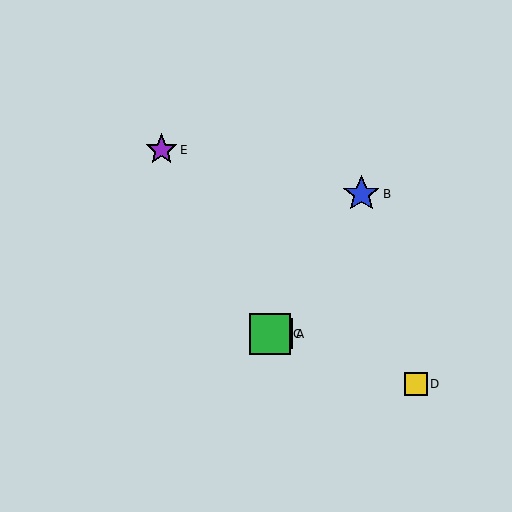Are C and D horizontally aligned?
No, C is at y≈334 and D is at y≈384.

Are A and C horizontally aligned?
Yes, both are at y≈334.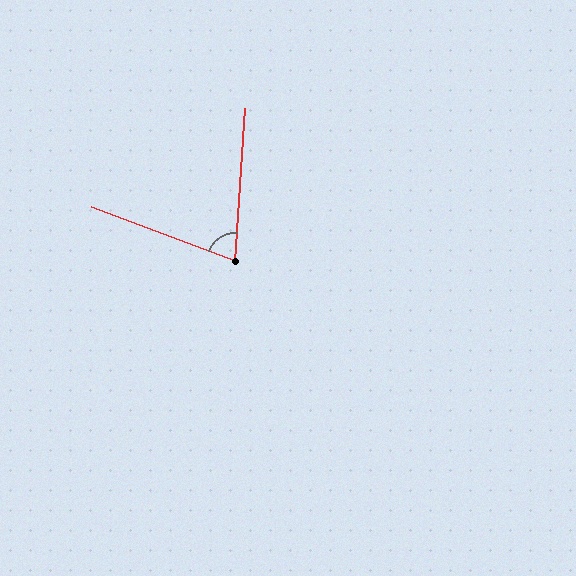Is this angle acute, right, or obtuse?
It is acute.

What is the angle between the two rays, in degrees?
Approximately 73 degrees.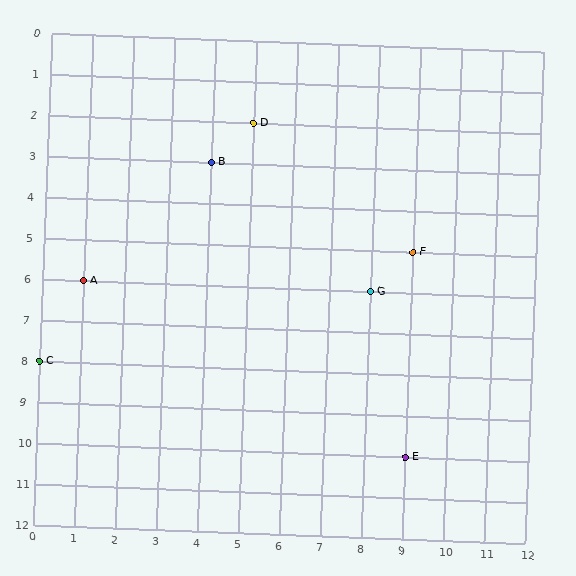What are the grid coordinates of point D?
Point D is at grid coordinates (5, 2).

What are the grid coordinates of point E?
Point E is at grid coordinates (9, 10).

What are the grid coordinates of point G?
Point G is at grid coordinates (8, 6).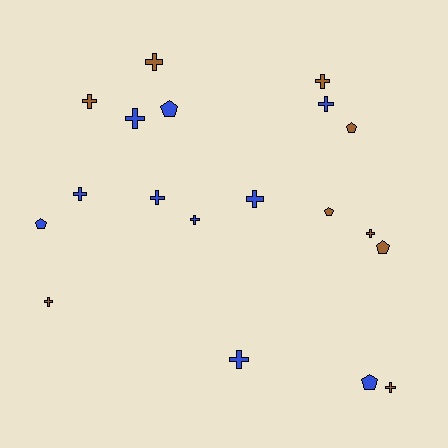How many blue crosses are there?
There are 7 blue crosses.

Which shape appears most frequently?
Cross, with 13 objects.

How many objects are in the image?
There are 19 objects.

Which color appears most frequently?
Blue, with 10 objects.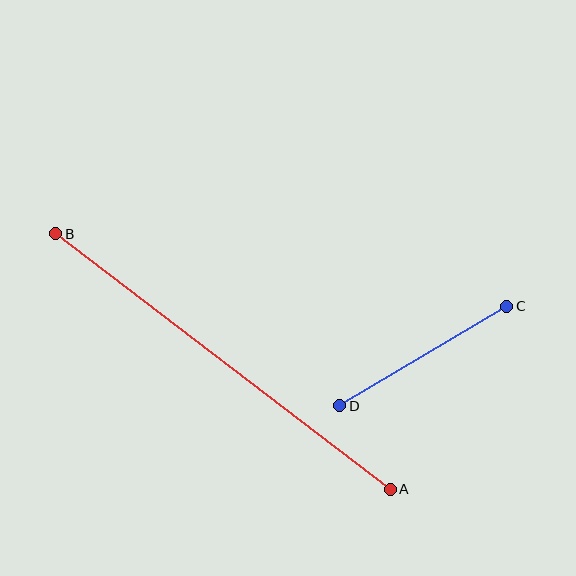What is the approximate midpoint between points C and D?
The midpoint is at approximately (423, 356) pixels.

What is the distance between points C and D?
The distance is approximately 194 pixels.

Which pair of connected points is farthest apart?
Points A and B are farthest apart.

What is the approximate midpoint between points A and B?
The midpoint is at approximately (223, 362) pixels.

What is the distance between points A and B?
The distance is approximately 421 pixels.